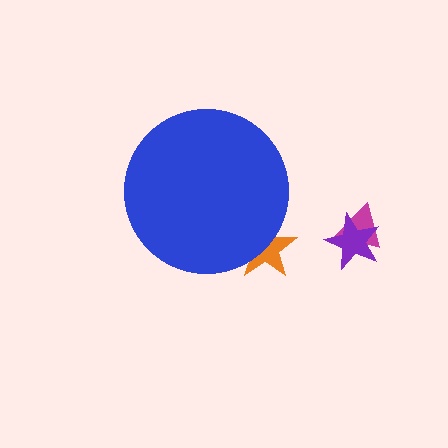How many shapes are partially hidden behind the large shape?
1 shape is partially hidden.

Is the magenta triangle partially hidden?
No, the magenta triangle is fully visible.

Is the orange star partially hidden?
Yes, the orange star is partially hidden behind the blue circle.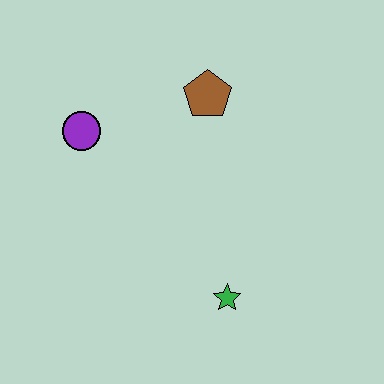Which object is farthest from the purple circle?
The green star is farthest from the purple circle.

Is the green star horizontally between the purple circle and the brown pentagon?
No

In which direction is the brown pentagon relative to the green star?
The brown pentagon is above the green star.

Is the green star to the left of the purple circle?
No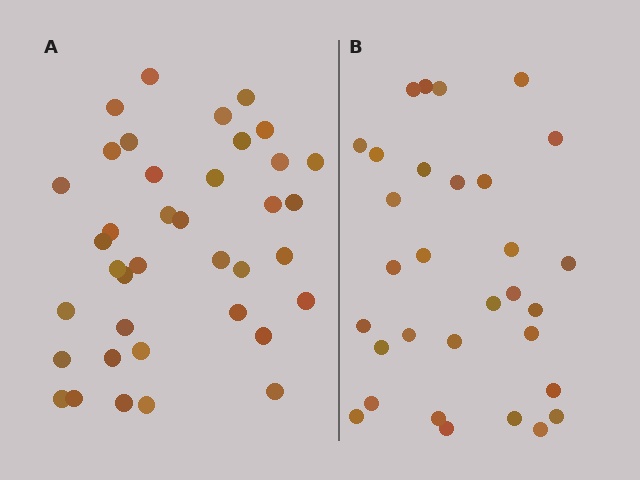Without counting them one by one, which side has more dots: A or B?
Region A (the left region) has more dots.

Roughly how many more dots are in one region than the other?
Region A has roughly 8 or so more dots than region B.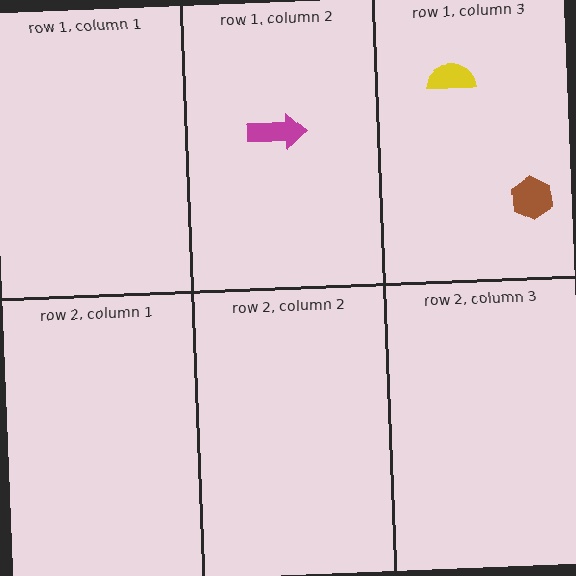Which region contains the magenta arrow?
The row 1, column 2 region.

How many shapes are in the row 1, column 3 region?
2.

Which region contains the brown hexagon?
The row 1, column 3 region.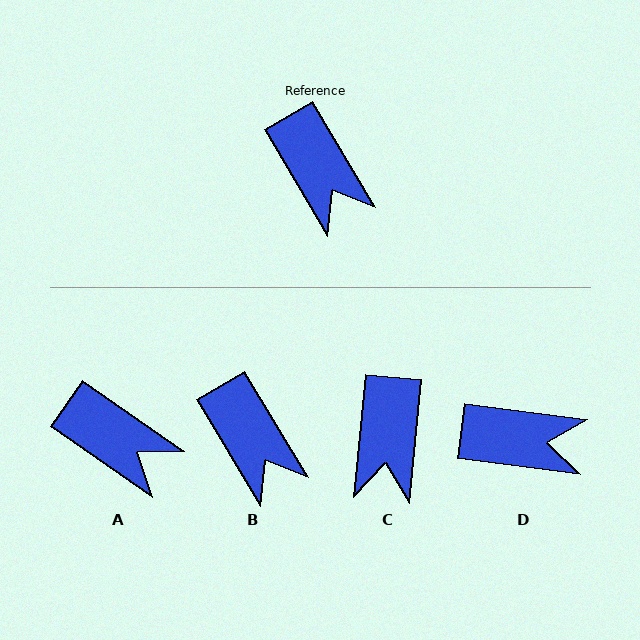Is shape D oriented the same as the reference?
No, it is off by about 52 degrees.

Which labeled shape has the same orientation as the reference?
B.